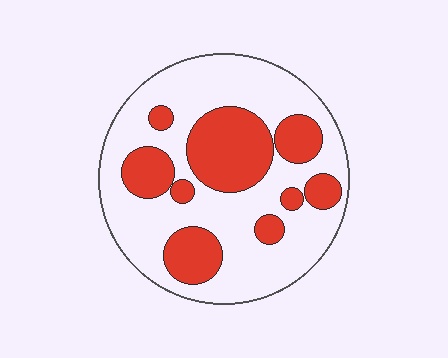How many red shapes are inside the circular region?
9.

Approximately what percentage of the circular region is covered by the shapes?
Approximately 35%.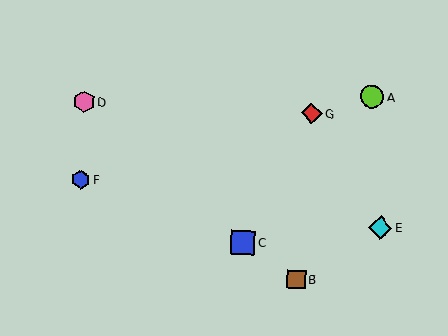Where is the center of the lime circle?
The center of the lime circle is at (372, 96).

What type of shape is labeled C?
Shape C is a blue square.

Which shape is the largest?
The blue square (labeled C) is the largest.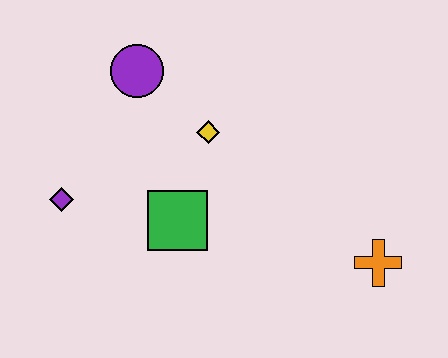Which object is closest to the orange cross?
The green square is closest to the orange cross.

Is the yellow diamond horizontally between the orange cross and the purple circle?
Yes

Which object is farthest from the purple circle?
The orange cross is farthest from the purple circle.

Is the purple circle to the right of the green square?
No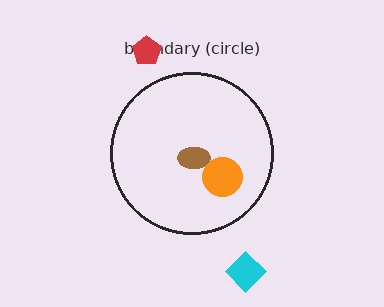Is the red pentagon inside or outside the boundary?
Outside.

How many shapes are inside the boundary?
2 inside, 2 outside.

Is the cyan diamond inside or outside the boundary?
Outside.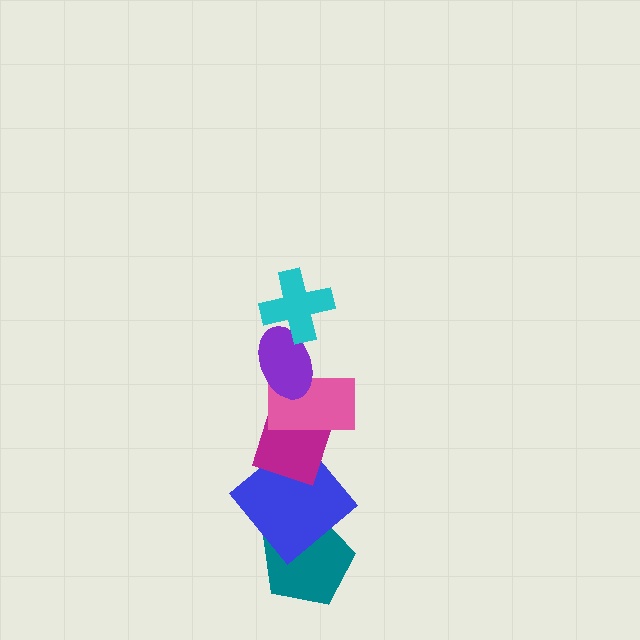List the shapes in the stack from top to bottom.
From top to bottom: the cyan cross, the purple ellipse, the pink rectangle, the magenta diamond, the blue diamond, the teal pentagon.